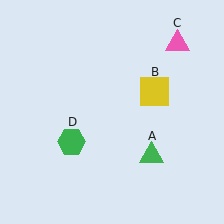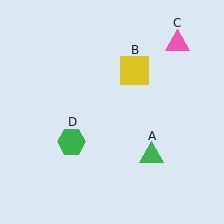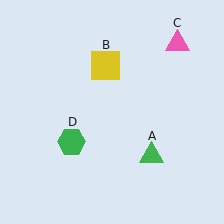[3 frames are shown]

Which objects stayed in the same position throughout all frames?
Green triangle (object A) and pink triangle (object C) and green hexagon (object D) remained stationary.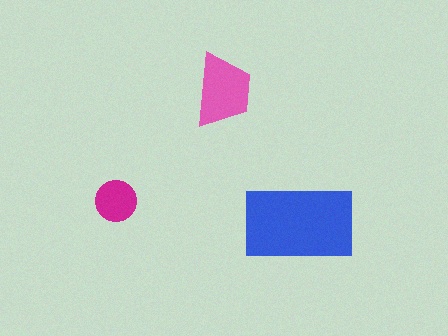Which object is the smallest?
The magenta circle.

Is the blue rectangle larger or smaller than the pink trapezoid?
Larger.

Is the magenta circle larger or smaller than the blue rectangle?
Smaller.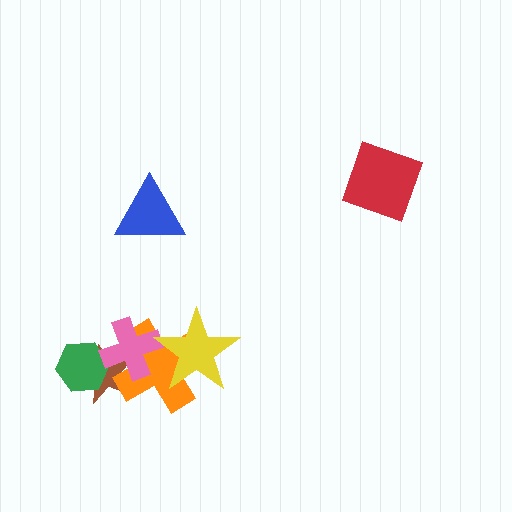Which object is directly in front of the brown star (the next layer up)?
The orange cross is directly in front of the brown star.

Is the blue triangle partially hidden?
No, no other shape covers it.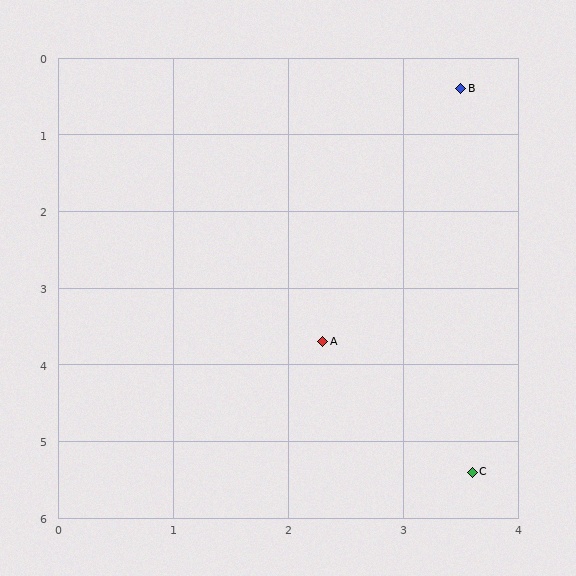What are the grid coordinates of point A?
Point A is at approximately (2.3, 3.7).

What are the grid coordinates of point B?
Point B is at approximately (3.5, 0.4).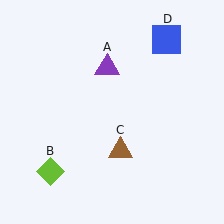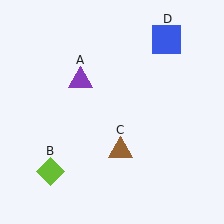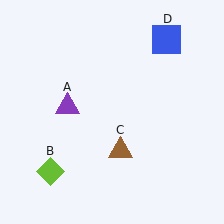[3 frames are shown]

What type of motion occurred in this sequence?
The purple triangle (object A) rotated counterclockwise around the center of the scene.